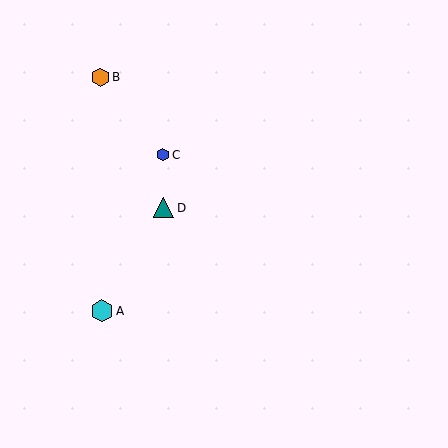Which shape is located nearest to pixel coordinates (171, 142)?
The blue hexagon (labeled C) at (163, 155) is nearest to that location.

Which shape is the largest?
The cyan hexagon (labeled A) is the largest.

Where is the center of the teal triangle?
The center of the teal triangle is at (164, 208).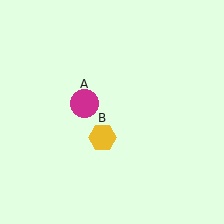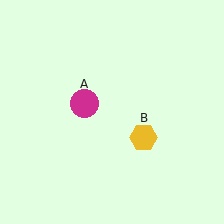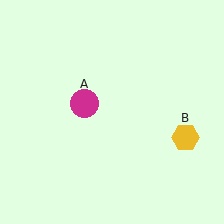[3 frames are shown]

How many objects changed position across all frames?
1 object changed position: yellow hexagon (object B).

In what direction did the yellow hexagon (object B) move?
The yellow hexagon (object B) moved right.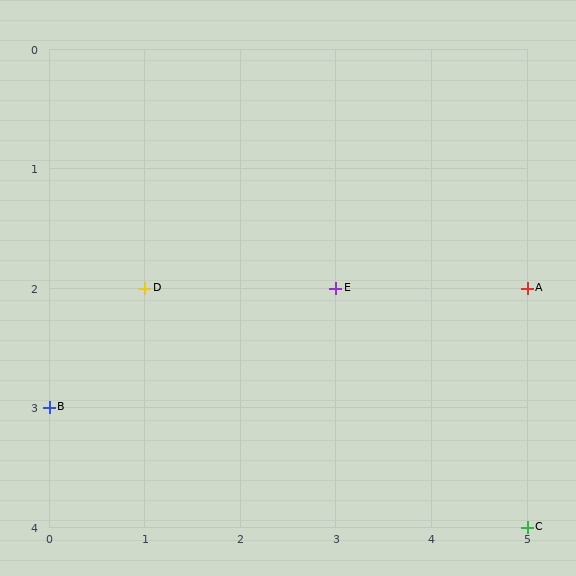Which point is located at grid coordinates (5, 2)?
Point A is at (5, 2).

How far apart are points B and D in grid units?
Points B and D are 1 column and 1 row apart (about 1.4 grid units diagonally).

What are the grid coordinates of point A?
Point A is at grid coordinates (5, 2).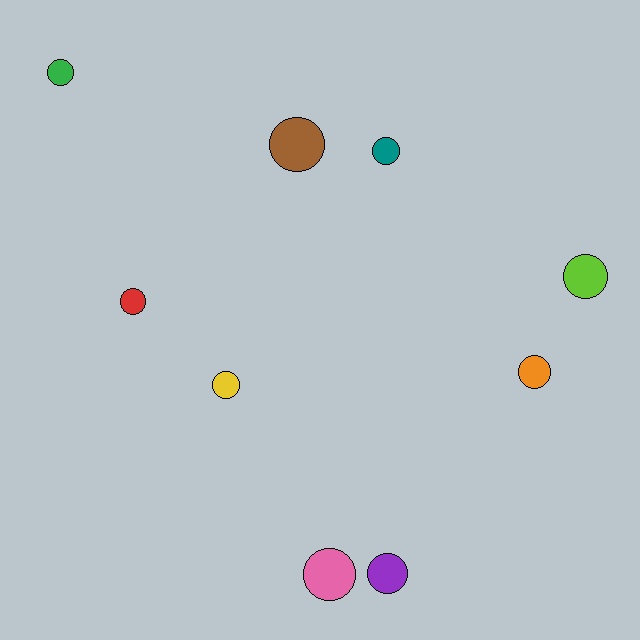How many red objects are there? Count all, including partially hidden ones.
There is 1 red object.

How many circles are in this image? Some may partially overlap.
There are 9 circles.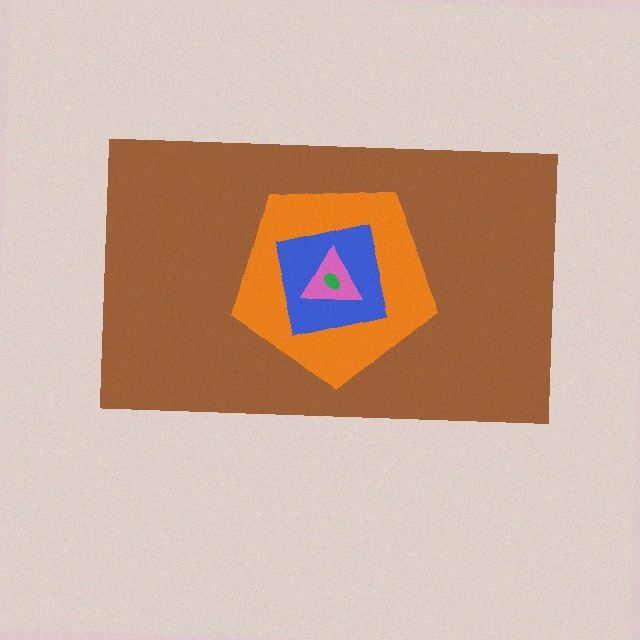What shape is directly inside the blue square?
The pink triangle.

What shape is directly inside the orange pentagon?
The blue square.